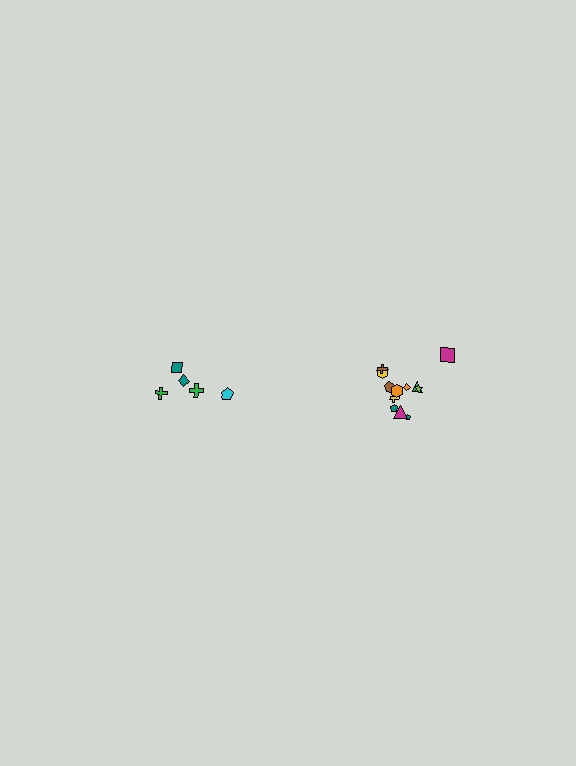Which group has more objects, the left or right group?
The right group.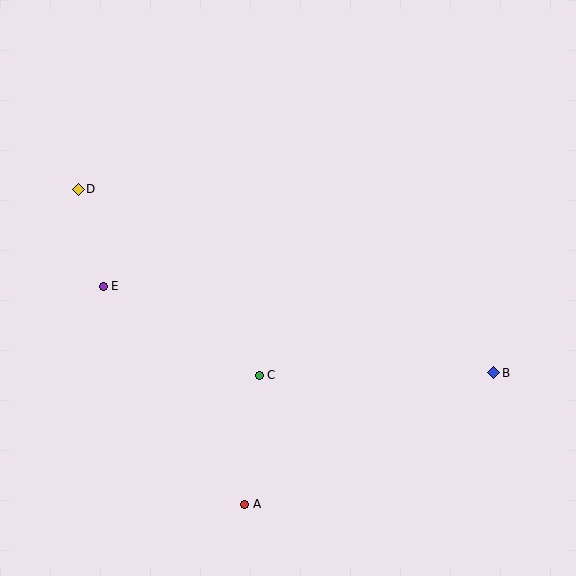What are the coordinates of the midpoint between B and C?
The midpoint between B and C is at (376, 374).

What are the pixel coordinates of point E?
Point E is at (103, 286).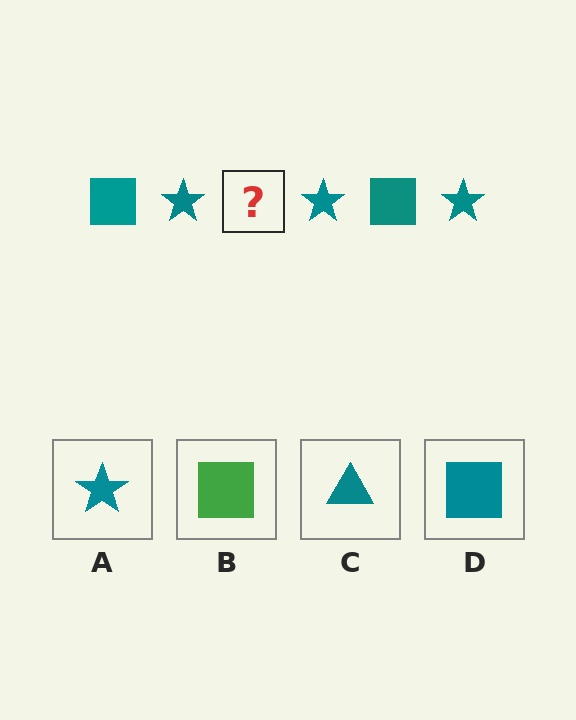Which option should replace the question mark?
Option D.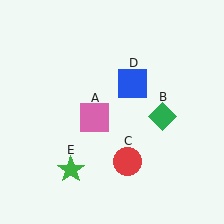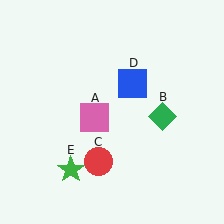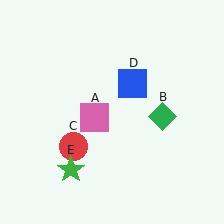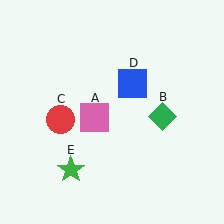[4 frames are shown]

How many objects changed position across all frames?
1 object changed position: red circle (object C).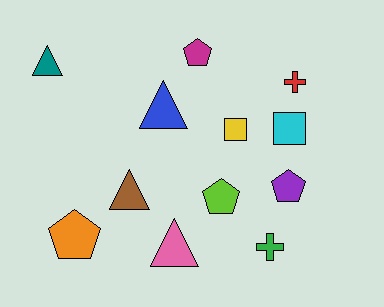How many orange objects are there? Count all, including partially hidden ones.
There is 1 orange object.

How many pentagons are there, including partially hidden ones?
There are 4 pentagons.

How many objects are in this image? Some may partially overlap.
There are 12 objects.